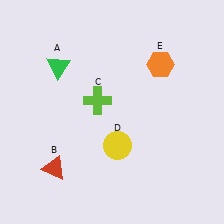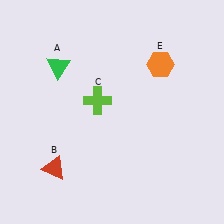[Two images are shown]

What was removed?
The yellow circle (D) was removed in Image 2.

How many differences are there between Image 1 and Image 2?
There is 1 difference between the two images.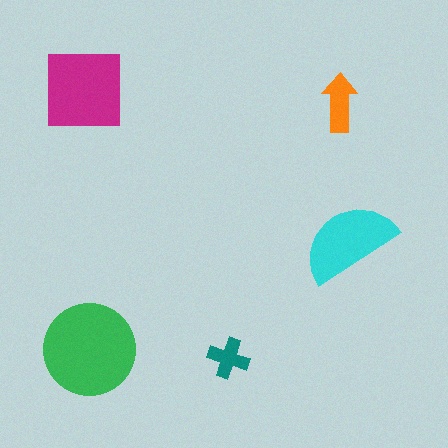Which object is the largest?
The green circle.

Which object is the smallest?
The teal cross.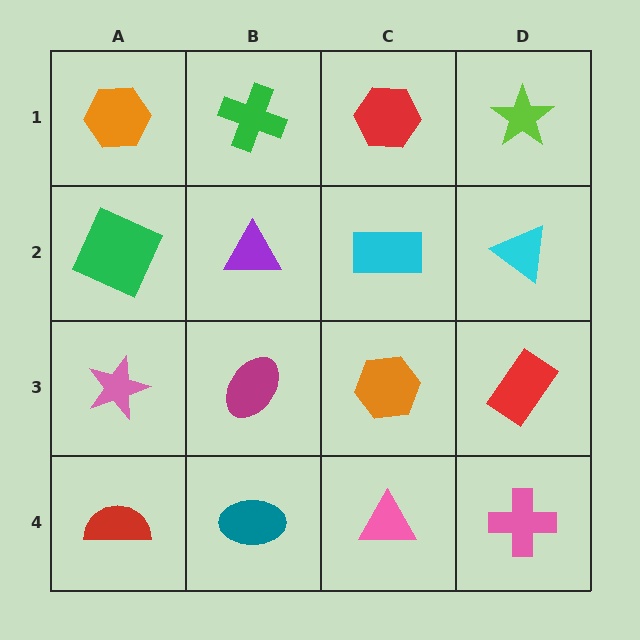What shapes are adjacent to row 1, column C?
A cyan rectangle (row 2, column C), a green cross (row 1, column B), a lime star (row 1, column D).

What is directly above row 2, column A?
An orange hexagon.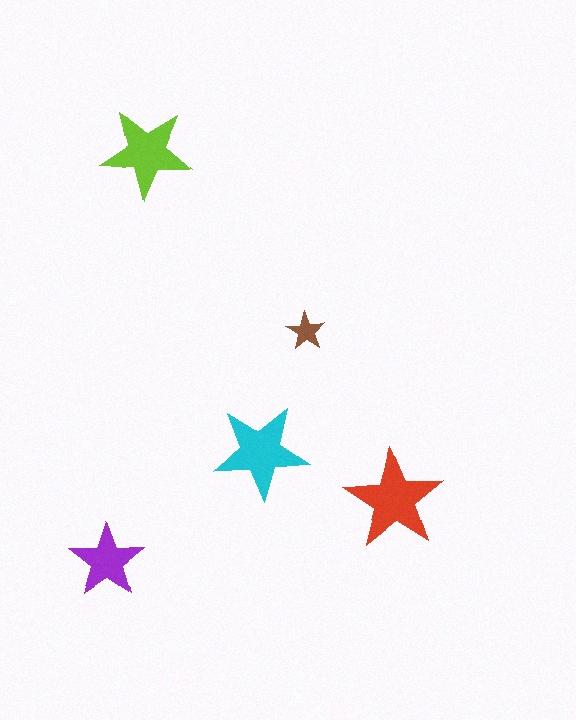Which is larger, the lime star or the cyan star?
The cyan one.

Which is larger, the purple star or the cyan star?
The cyan one.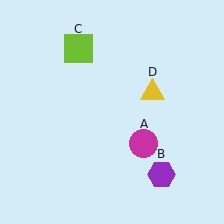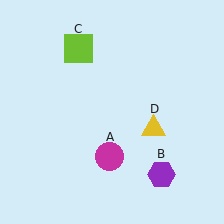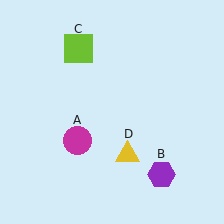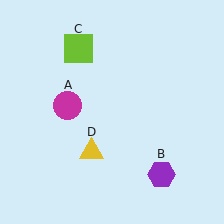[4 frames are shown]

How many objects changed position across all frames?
2 objects changed position: magenta circle (object A), yellow triangle (object D).